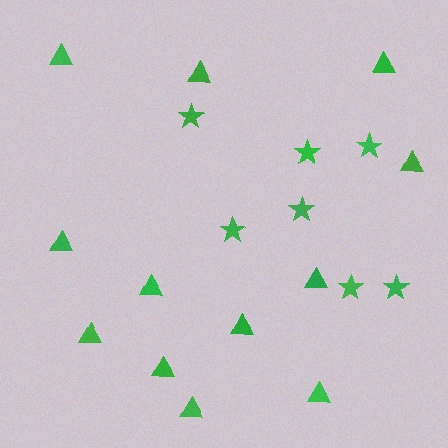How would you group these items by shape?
There are 2 groups: one group of triangles (12) and one group of stars (7).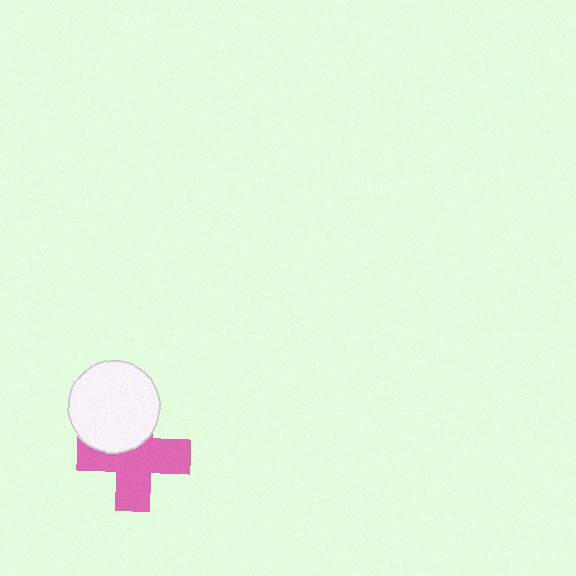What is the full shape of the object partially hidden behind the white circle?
The partially hidden object is a pink cross.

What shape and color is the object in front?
The object in front is a white circle.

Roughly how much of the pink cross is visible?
Most of it is visible (roughly 67%).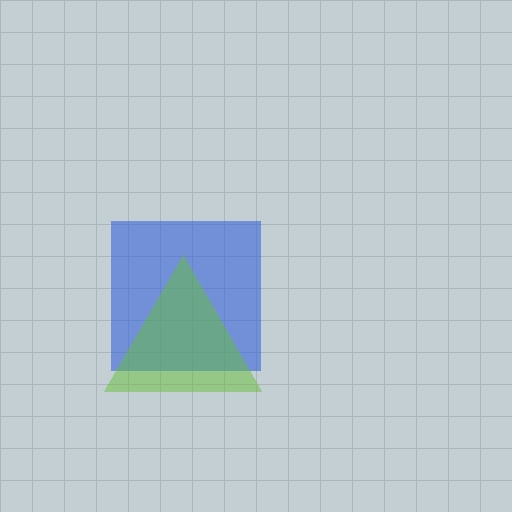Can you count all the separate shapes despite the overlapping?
Yes, there are 2 separate shapes.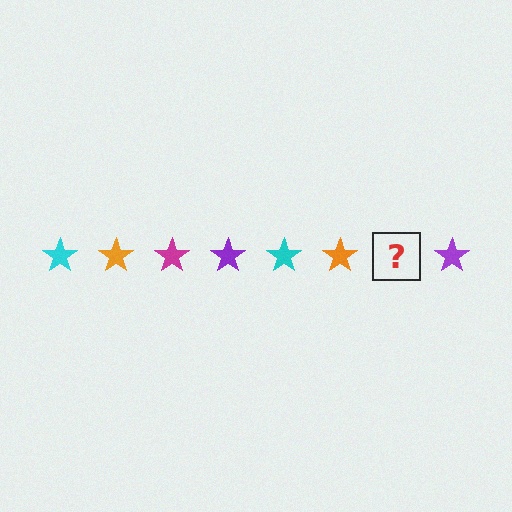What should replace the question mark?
The question mark should be replaced with a magenta star.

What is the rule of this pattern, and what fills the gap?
The rule is that the pattern cycles through cyan, orange, magenta, purple stars. The gap should be filled with a magenta star.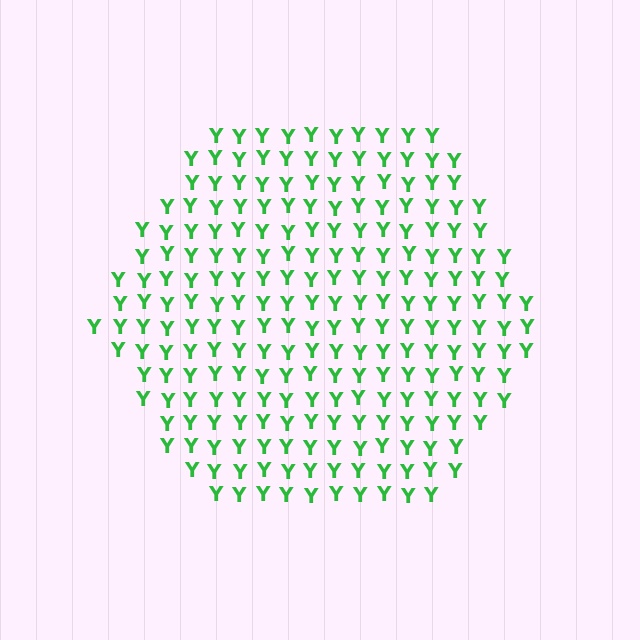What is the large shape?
The large shape is a hexagon.